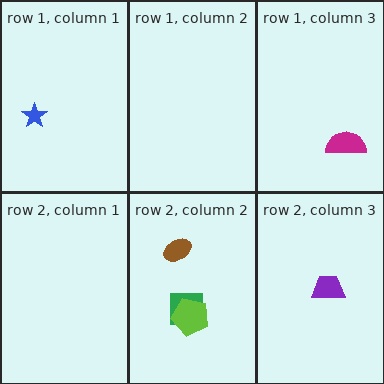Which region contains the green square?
The row 2, column 2 region.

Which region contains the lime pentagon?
The row 2, column 2 region.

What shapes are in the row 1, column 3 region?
The magenta semicircle.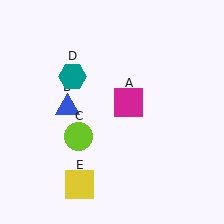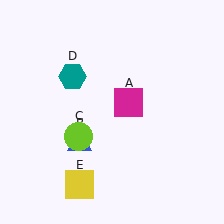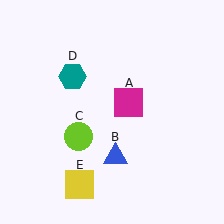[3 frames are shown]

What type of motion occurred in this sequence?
The blue triangle (object B) rotated counterclockwise around the center of the scene.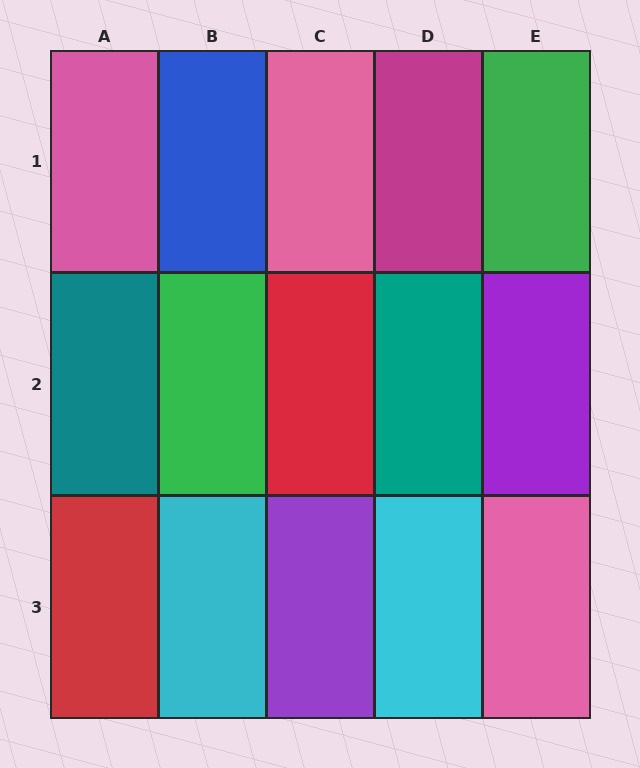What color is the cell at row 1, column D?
Magenta.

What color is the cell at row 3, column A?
Red.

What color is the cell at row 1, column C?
Pink.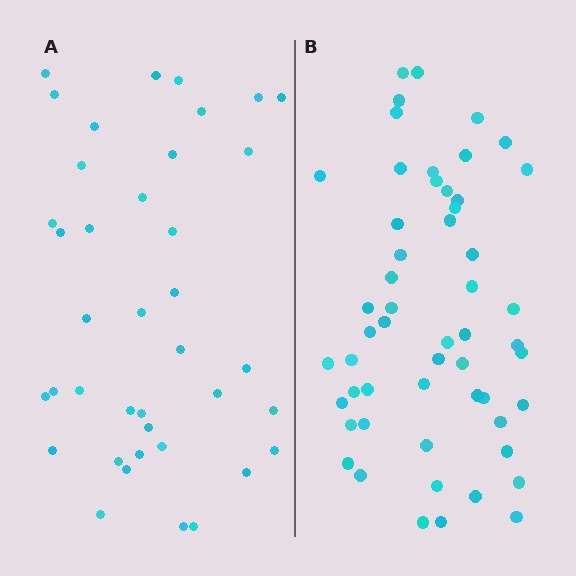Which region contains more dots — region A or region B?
Region B (the right region) has more dots.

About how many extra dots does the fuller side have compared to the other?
Region B has approximately 15 more dots than region A.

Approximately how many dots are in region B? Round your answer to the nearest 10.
About 50 dots. (The exact count is 54, which rounds to 50.)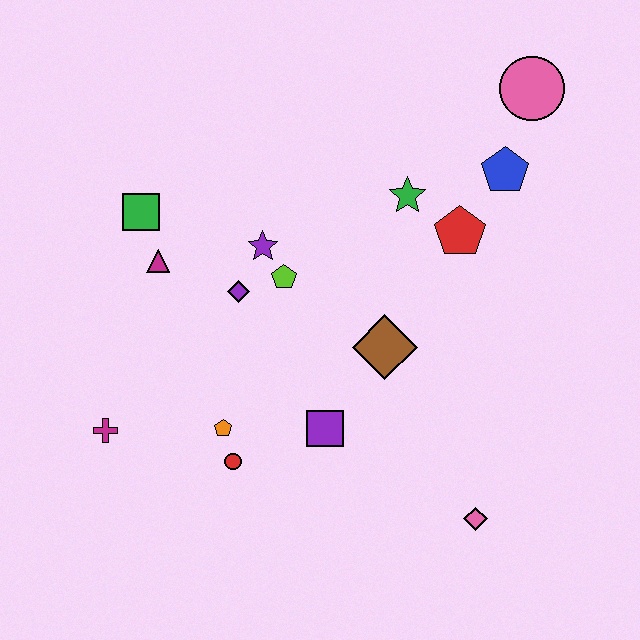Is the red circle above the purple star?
No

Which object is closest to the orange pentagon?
The red circle is closest to the orange pentagon.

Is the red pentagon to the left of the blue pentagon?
Yes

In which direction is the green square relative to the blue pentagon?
The green square is to the left of the blue pentagon.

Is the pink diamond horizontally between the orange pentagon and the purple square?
No